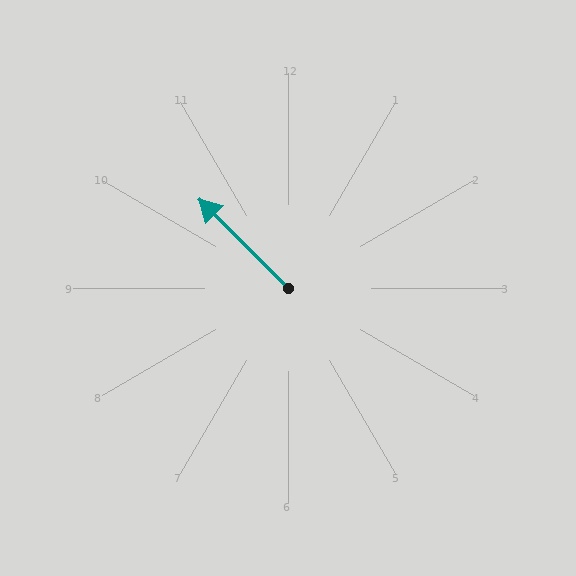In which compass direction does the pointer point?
Northwest.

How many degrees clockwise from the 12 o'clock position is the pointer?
Approximately 315 degrees.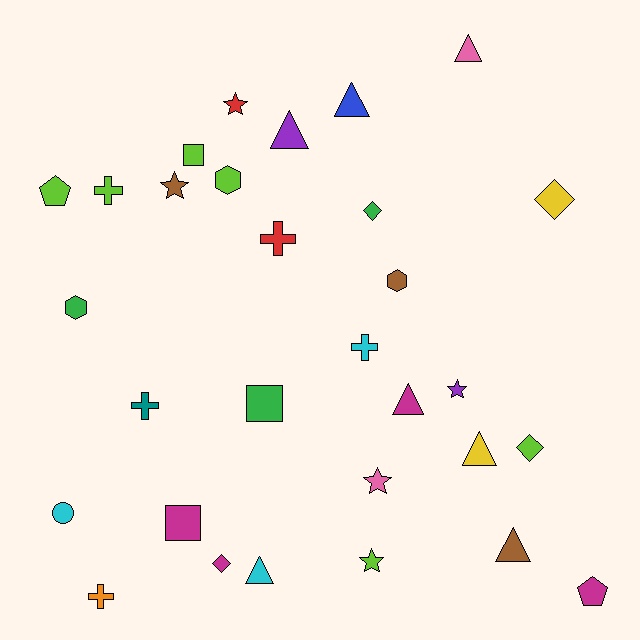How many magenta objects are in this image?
There are 4 magenta objects.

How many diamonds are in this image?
There are 4 diamonds.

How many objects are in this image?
There are 30 objects.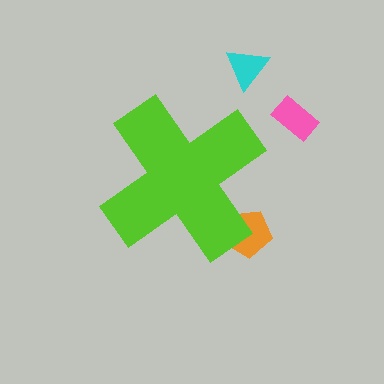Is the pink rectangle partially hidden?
No, the pink rectangle is fully visible.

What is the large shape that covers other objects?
A lime cross.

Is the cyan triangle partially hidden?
No, the cyan triangle is fully visible.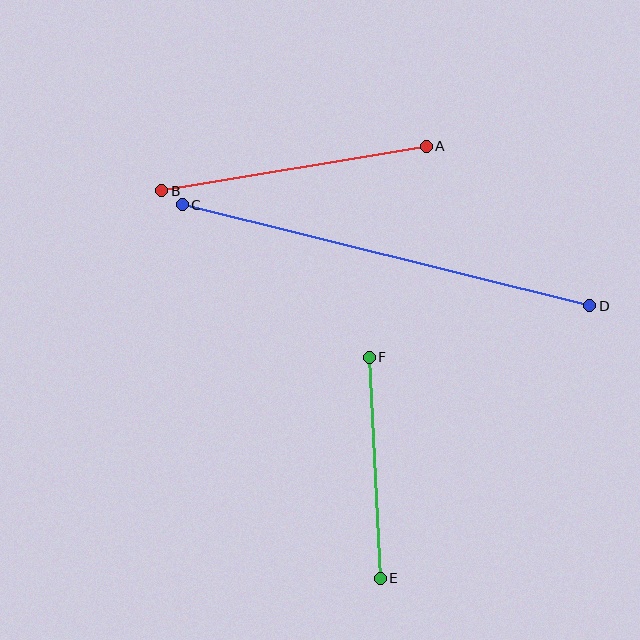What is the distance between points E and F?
The distance is approximately 222 pixels.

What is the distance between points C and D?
The distance is approximately 420 pixels.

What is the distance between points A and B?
The distance is approximately 268 pixels.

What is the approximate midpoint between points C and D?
The midpoint is at approximately (386, 255) pixels.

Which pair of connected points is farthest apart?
Points C and D are farthest apart.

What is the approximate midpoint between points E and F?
The midpoint is at approximately (375, 468) pixels.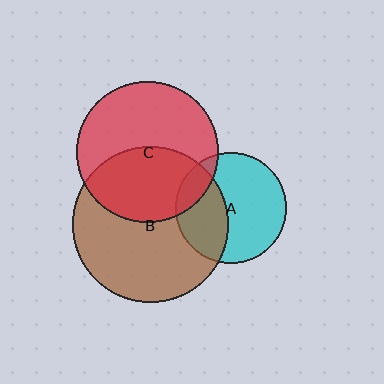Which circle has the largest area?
Circle B (brown).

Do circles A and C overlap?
Yes.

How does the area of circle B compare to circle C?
Approximately 1.2 times.